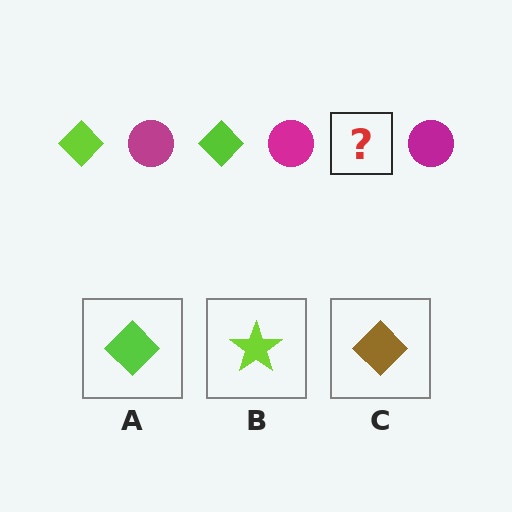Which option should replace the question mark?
Option A.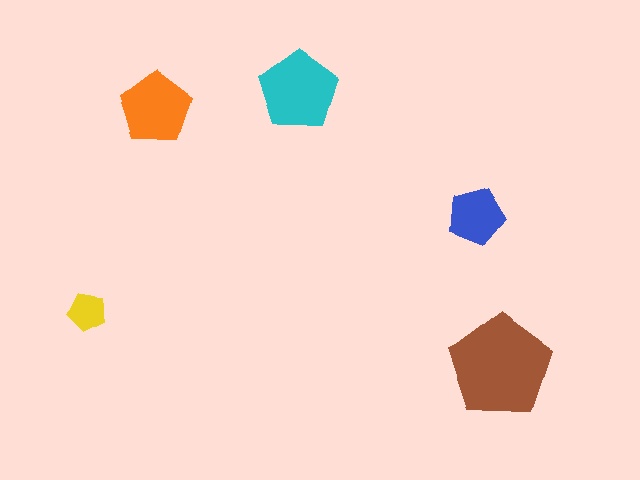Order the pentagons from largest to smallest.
the brown one, the cyan one, the orange one, the blue one, the yellow one.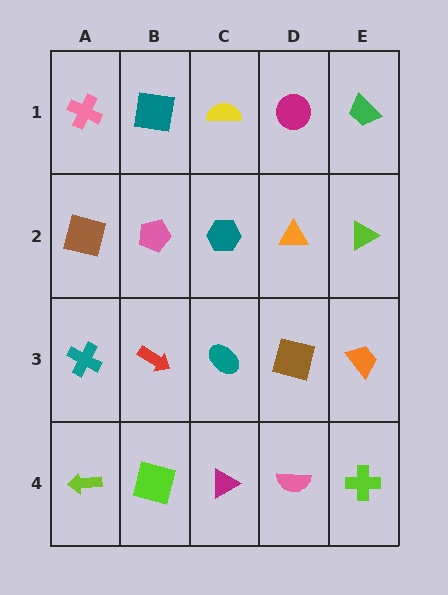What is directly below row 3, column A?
A lime arrow.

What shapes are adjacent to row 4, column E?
An orange trapezoid (row 3, column E), a pink semicircle (row 4, column D).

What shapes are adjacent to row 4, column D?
A brown square (row 3, column D), a magenta triangle (row 4, column C), a lime cross (row 4, column E).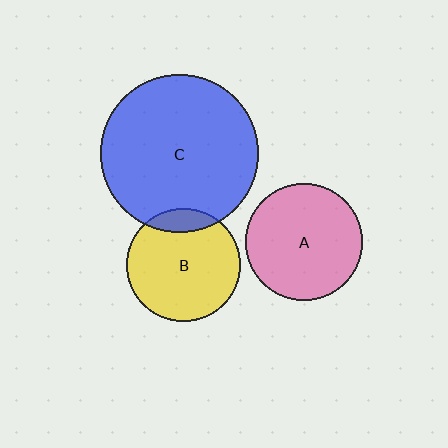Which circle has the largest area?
Circle C (blue).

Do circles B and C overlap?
Yes.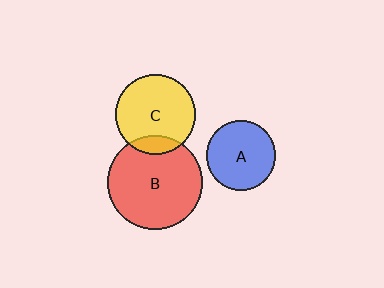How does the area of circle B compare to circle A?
Approximately 1.8 times.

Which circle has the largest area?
Circle B (red).